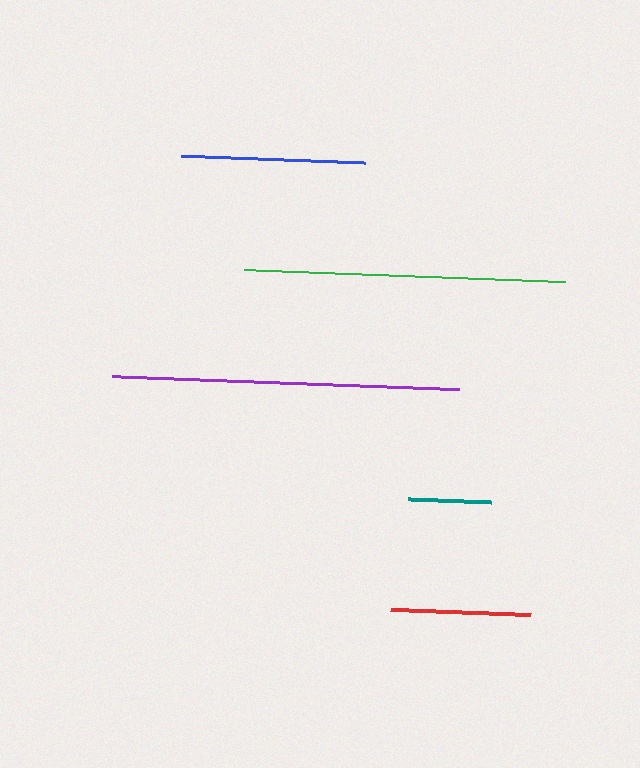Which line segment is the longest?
The purple line is the longest at approximately 347 pixels.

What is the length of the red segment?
The red segment is approximately 140 pixels long.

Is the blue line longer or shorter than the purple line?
The purple line is longer than the blue line.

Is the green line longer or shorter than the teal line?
The green line is longer than the teal line.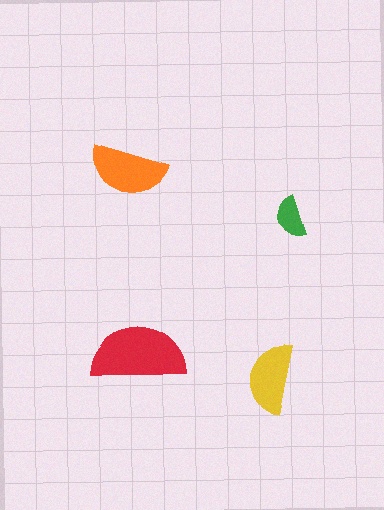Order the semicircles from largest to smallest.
the red one, the orange one, the yellow one, the green one.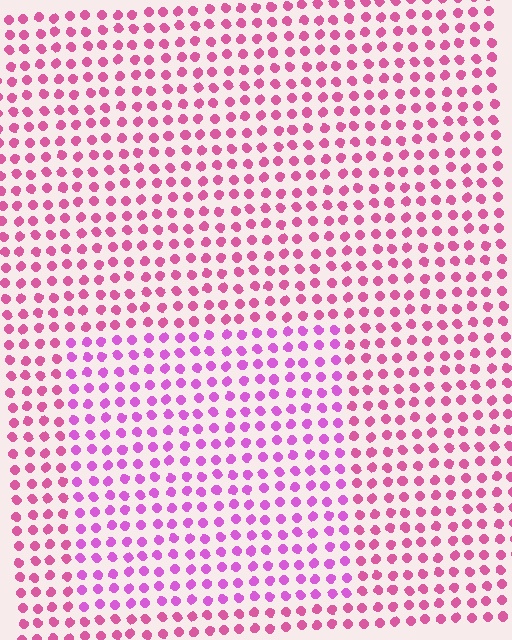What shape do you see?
I see a rectangle.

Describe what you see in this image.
The image is filled with small pink elements in a uniform arrangement. A rectangle-shaped region is visible where the elements are tinted to a slightly different hue, forming a subtle color boundary.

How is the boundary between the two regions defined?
The boundary is defined purely by a slight shift in hue (about 28 degrees). Spacing, size, and orientation are identical on both sides.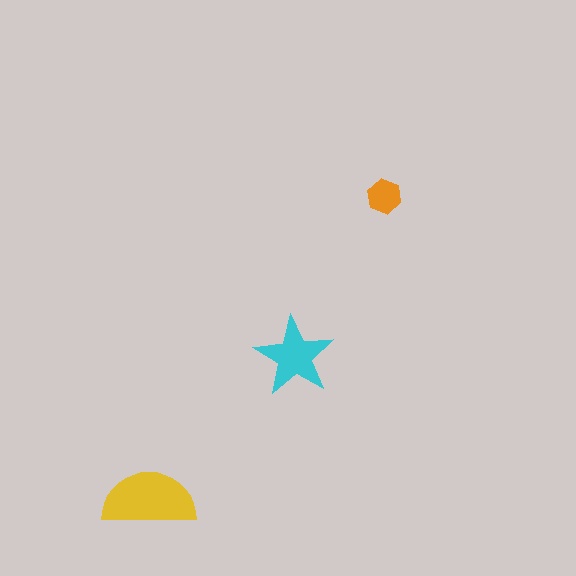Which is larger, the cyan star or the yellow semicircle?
The yellow semicircle.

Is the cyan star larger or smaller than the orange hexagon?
Larger.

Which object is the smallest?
The orange hexagon.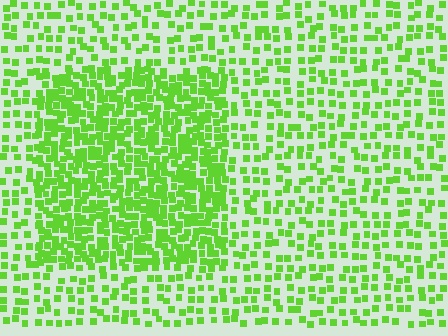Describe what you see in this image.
The image contains small lime elements arranged at two different densities. A rectangle-shaped region is visible where the elements are more densely packed than the surrounding area.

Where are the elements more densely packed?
The elements are more densely packed inside the rectangle boundary.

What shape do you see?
I see a rectangle.